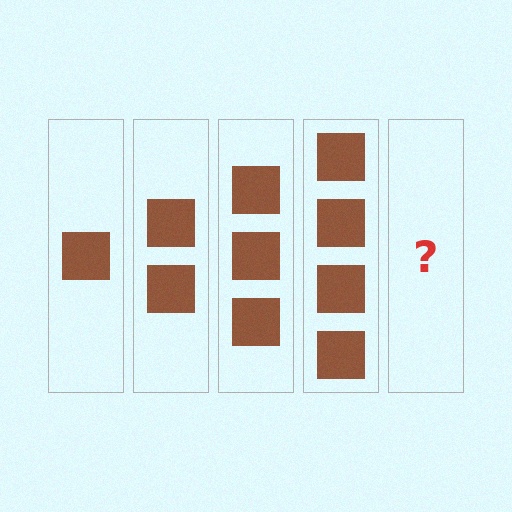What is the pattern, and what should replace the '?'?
The pattern is that each step adds one more square. The '?' should be 5 squares.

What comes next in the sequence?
The next element should be 5 squares.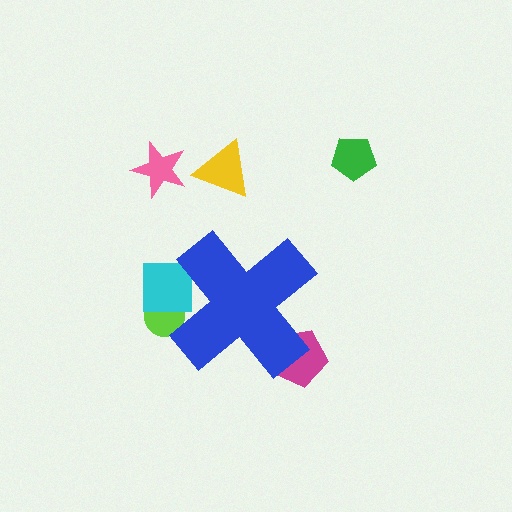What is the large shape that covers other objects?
A blue cross.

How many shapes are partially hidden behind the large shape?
3 shapes are partially hidden.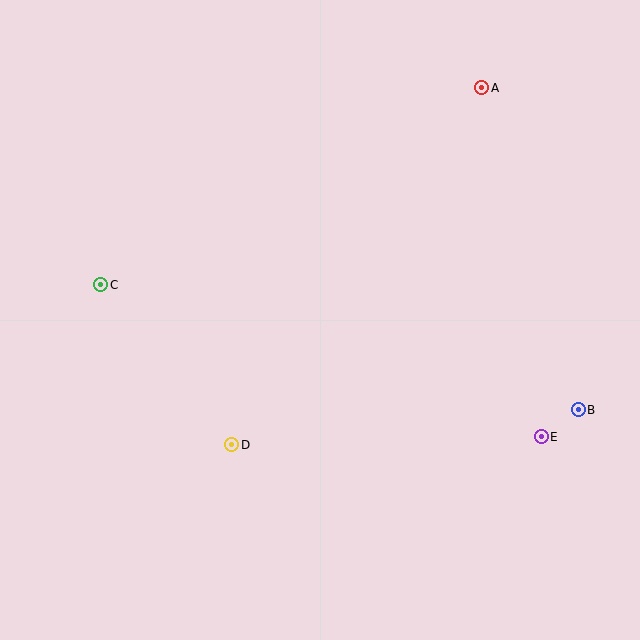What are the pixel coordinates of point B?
Point B is at (578, 410).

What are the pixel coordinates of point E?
Point E is at (541, 437).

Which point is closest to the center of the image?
Point D at (232, 445) is closest to the center.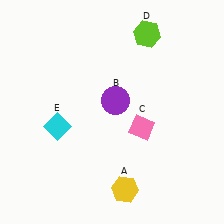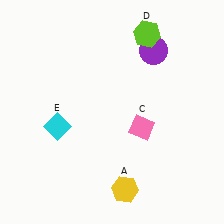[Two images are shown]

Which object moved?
The purple circle (B) moved up.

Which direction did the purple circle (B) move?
The purple circle (B) moved up.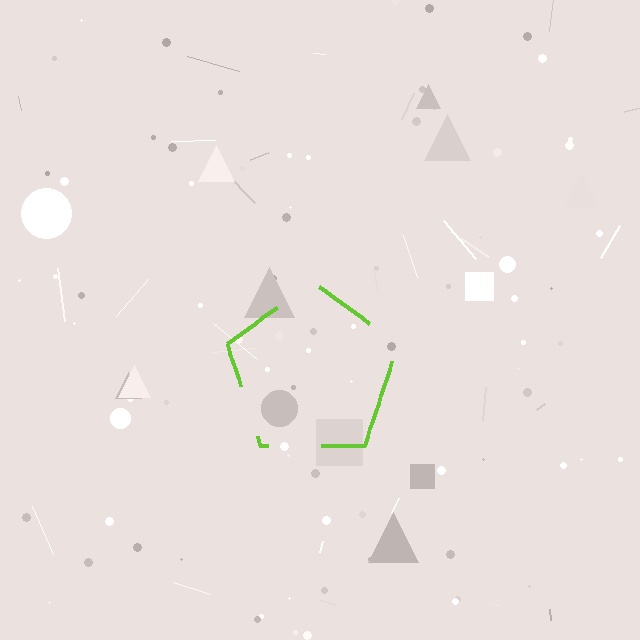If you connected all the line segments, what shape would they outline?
They would outline a pentagon.